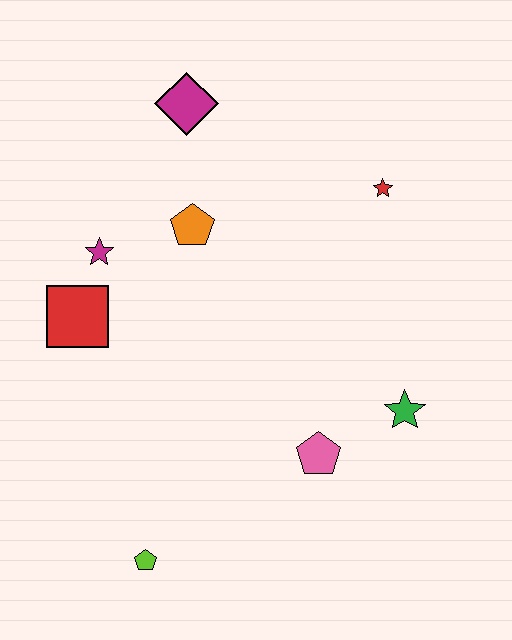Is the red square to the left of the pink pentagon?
Yes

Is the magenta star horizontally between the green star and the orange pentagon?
No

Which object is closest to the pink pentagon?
The green star is closest to the pink pentagon.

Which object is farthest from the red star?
The lime pentagon is farthest from the red star.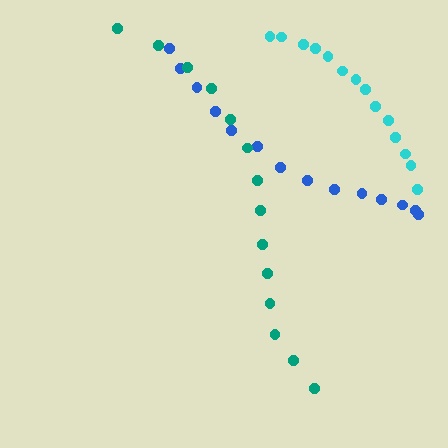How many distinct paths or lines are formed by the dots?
There are 3 distinct paths.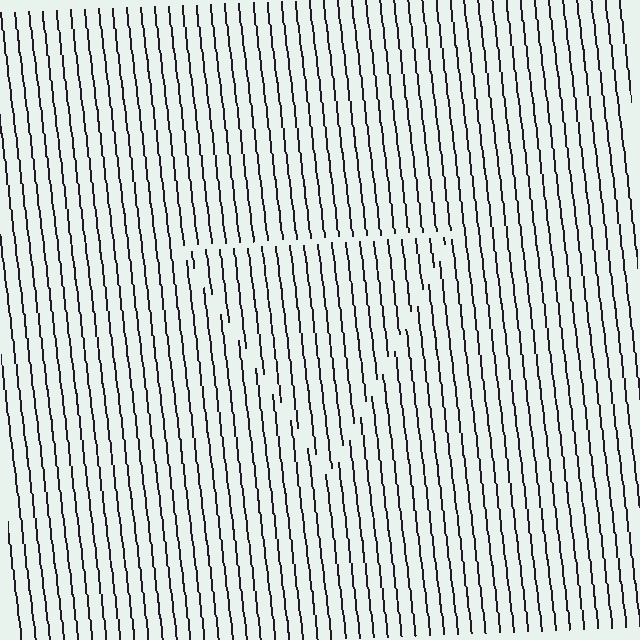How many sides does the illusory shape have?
3 sides — the line-ends trace a triangle.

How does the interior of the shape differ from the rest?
The interior of the shape contains the same grating, shifted by half a period — the contour is defined by the phase discontinuity where line-ends from the inner and outer gratings abut.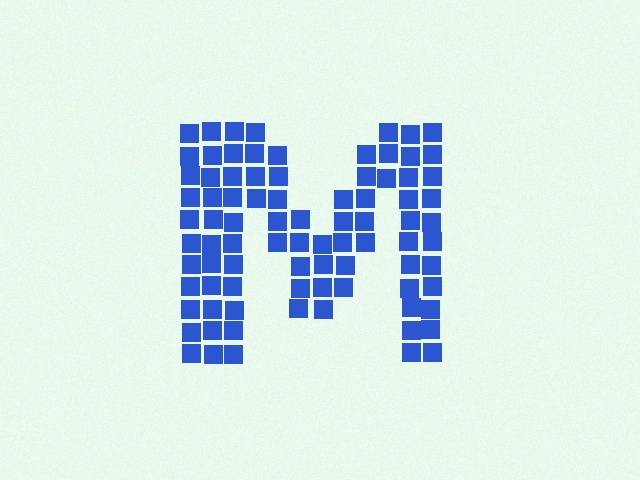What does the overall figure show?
The overall figure shows the letter M.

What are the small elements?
The small elements are squares.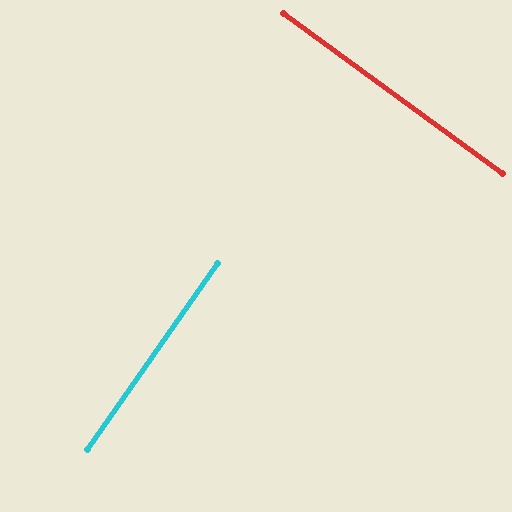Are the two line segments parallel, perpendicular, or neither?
Perpendicular — they meet at approximately 89°.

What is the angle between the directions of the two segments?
Approximately 89 degrees.